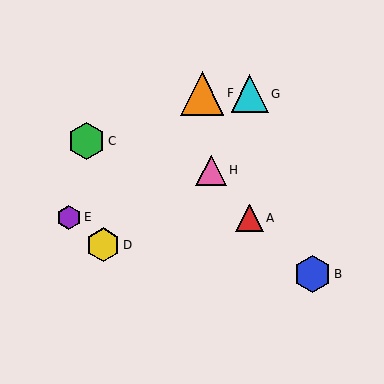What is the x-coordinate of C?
Object C is at x≈86.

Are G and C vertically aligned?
No, G is at x≈250 and C is at x≈86.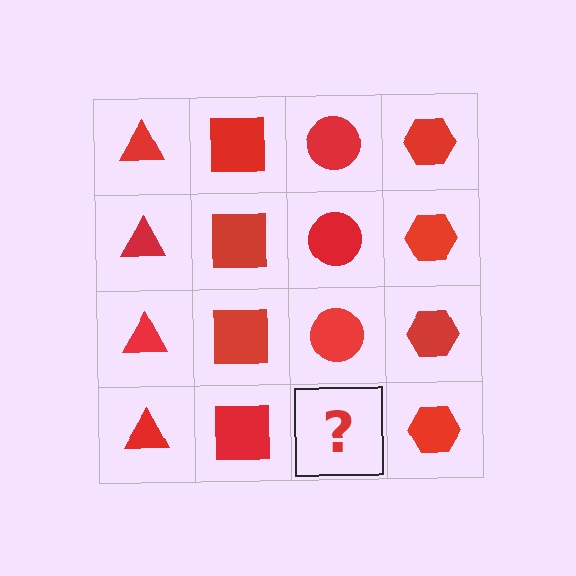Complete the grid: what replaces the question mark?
The question mark should be replaced with a red circle.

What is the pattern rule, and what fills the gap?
The rule is that each column has a consistent shape. The gap should be filled with a red circle.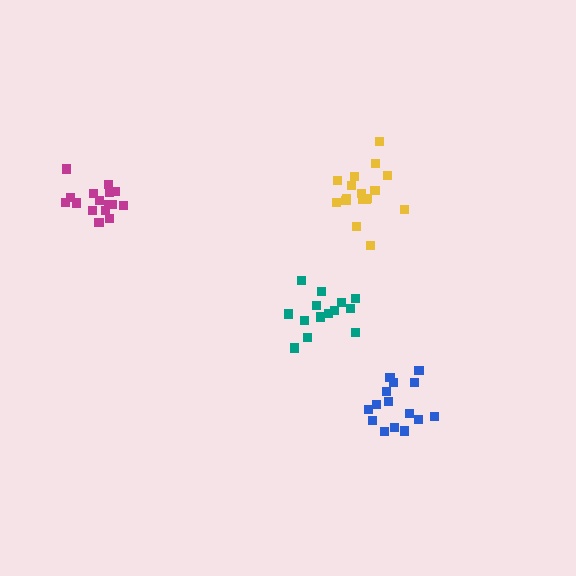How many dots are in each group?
Group 1: 17 dots, Group 2: 15 dots, Group 3: 16 dots, Group 4: 14 dots (62 total).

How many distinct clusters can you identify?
There are 4 distinct clusters.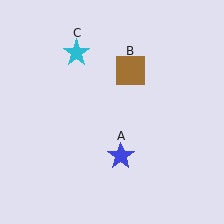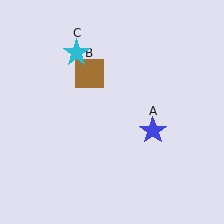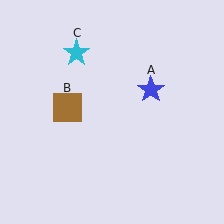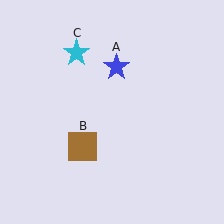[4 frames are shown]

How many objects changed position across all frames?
2 objects changed position: blue star (object A), brown square (object B).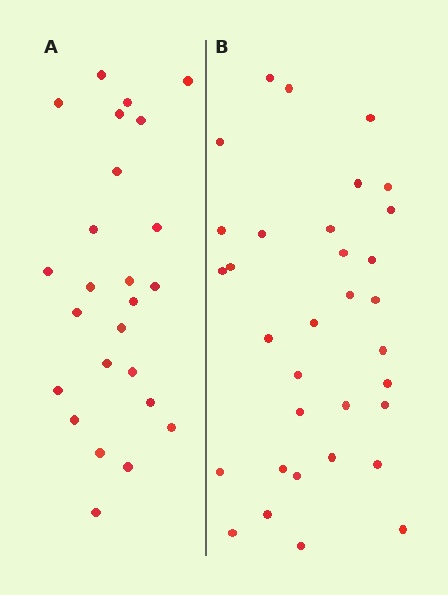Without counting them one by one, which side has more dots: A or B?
Region B (the right region) has more dots.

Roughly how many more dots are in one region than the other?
Region B has roughly 8 or so more dots than region A.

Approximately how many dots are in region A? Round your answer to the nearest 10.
About 20 dots. (The exact count is 25, which rounds to 20.)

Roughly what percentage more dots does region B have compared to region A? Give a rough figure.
About 30% more.